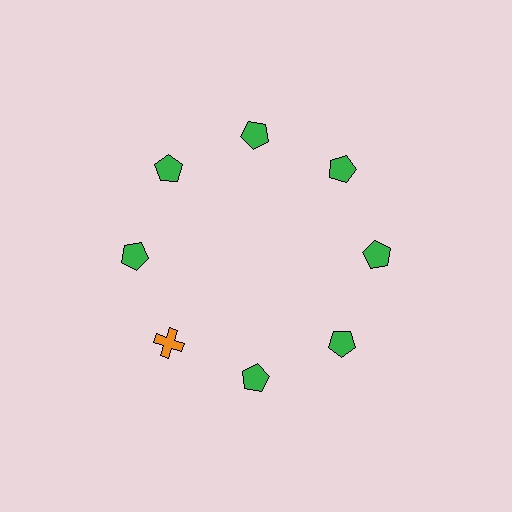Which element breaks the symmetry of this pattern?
The orange cross at roughly the 8 o'clock position breaks the symmetry. All other shapes are green pentagons.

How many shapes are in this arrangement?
There are 8 shapes arranged in a ring pattern.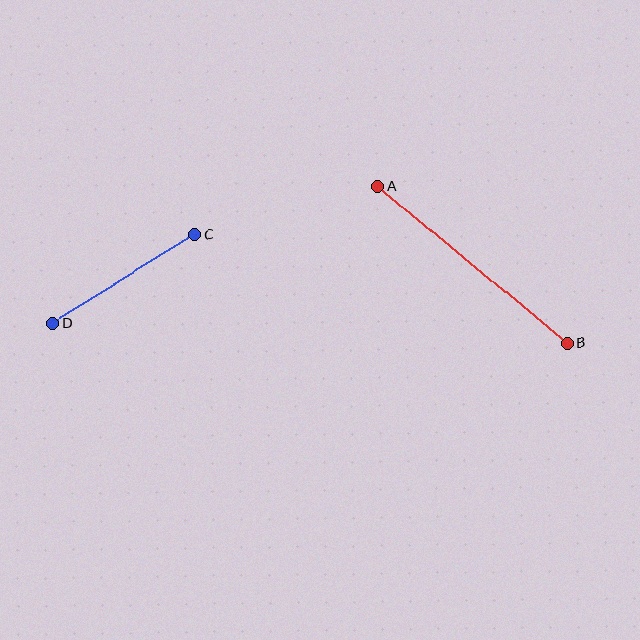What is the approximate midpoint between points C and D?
The midpoint is at approximately (124, 279) pixels.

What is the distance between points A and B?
The distance is approximately 246 pixels.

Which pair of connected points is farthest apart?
Points A and B are farthest apart.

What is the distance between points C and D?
The distance is approximately 167 pixels.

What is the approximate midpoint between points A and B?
The midpoint is at approximately (473, 265) pixels.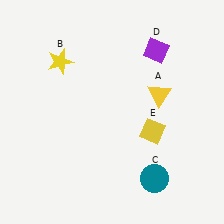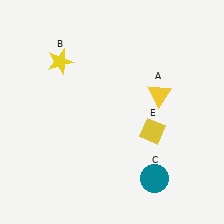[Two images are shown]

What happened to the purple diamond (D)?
The purple diamond (D) was removed in Image 2. It was in the top-right area of Image 1.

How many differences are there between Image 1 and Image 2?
There is 1 difference between the two images.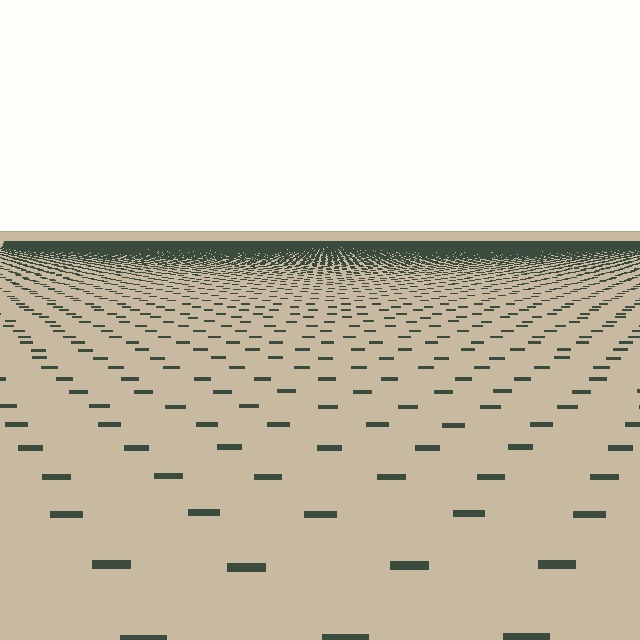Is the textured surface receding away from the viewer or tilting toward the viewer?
The surface is receding away from the viewer. Texture elements get smaller and denser toward the top.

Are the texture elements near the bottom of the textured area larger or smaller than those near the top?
Larger. Near the bottom, elements are closer to the viewer and appear at a bigger on-screen size.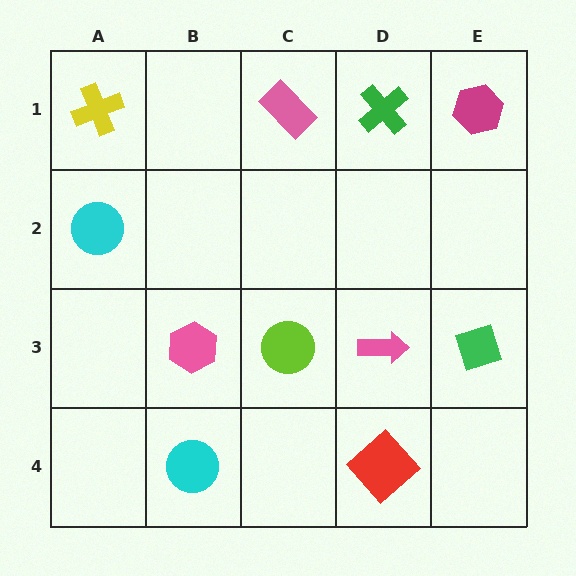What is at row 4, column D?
A red diamond.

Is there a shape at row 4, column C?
No, that cell is empty.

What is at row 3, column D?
A pink arrow.